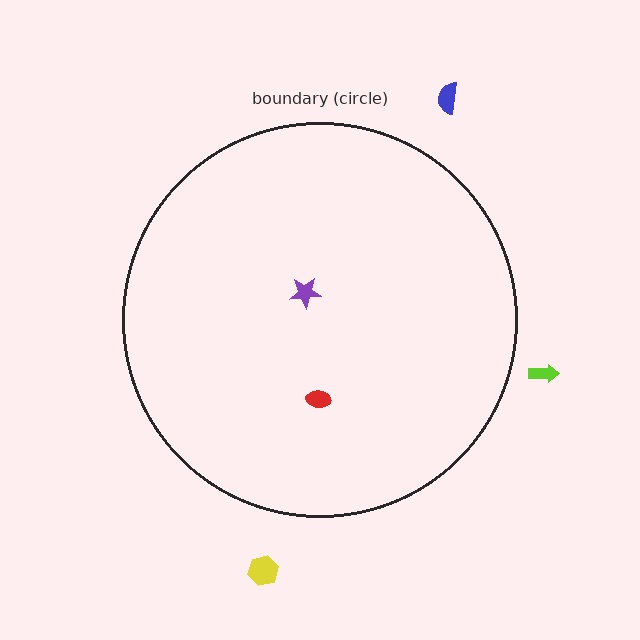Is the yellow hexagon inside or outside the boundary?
Outside.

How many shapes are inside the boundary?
2 inside, 3 outside.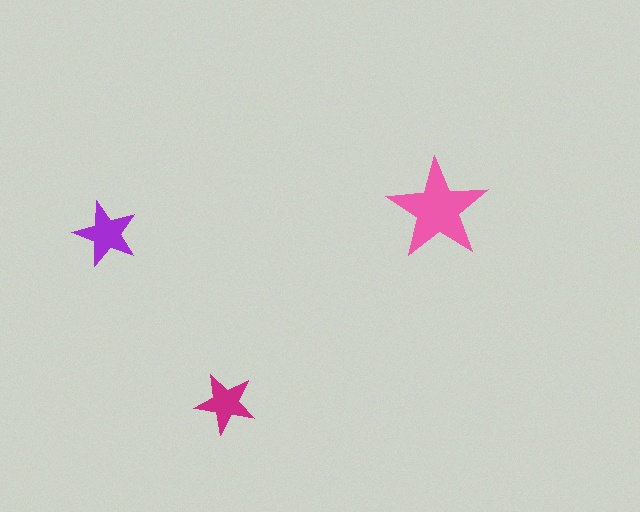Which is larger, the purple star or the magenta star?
The purple one.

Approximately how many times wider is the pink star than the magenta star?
About 1.5 times wider.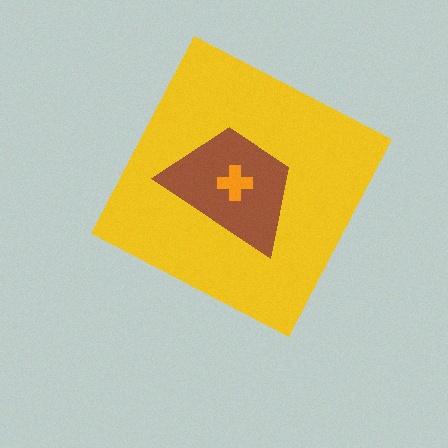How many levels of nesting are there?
3.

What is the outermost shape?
The yellow diamond.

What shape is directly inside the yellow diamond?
The brown trapezoid.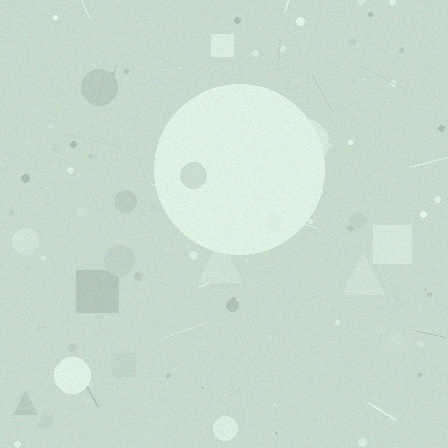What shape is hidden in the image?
A circle is hidden in the image.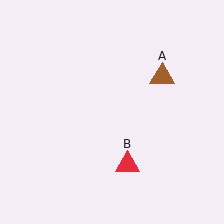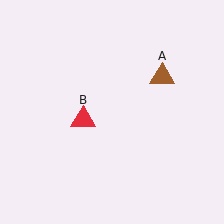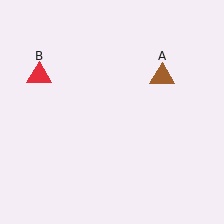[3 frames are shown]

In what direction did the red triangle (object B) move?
The red triangle (object B) moved up and to the left.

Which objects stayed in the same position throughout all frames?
Brown triangle (object A) remained stationary.